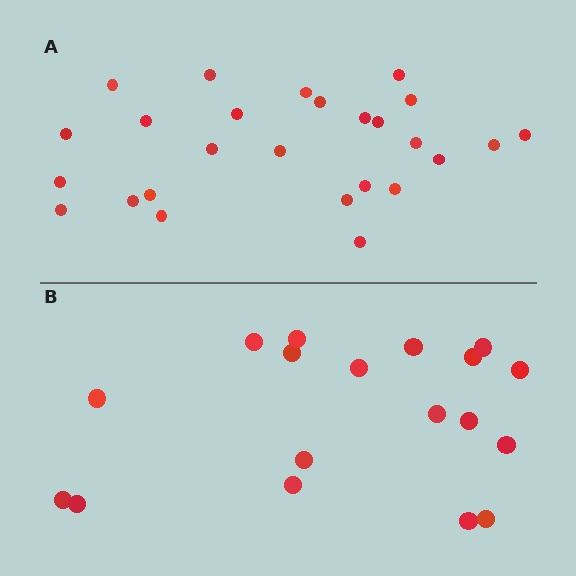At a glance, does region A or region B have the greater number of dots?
Region A (the top region) has more dots.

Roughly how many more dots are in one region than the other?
Region A has roughly 8 or so more dots than region B.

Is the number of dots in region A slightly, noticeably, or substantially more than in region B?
Region A has noticeably more, but not dramatically so. The ratio is roughly 1.4 to 1.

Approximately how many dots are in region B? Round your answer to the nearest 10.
About 20 dots. (The exact count is 18, which rounds to 20.)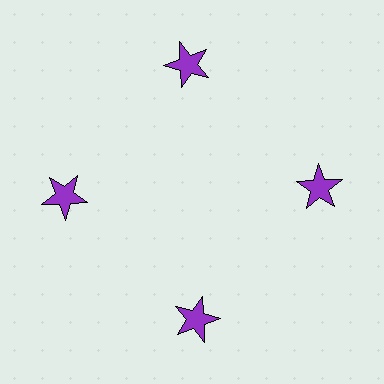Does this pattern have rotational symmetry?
Yes, this pattern has 4-fold rotational symmetry. It looks the same after rotating 90 degrees around the center.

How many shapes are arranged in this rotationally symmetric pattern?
There are 4 shapes, arranged in 4 groups of 1.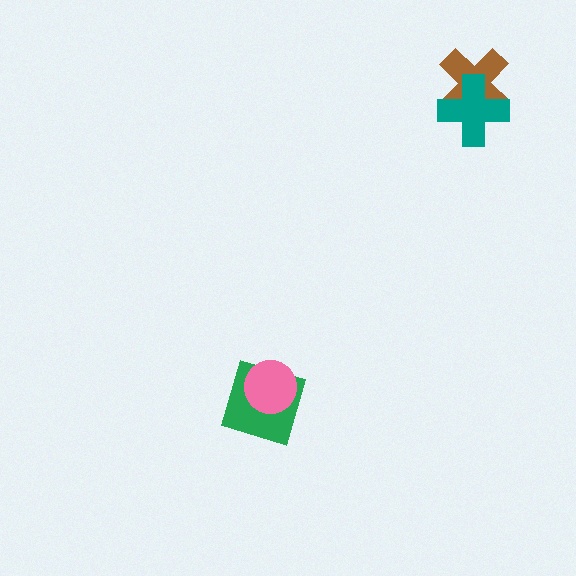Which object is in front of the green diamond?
The pink circle is in front of the green diamond.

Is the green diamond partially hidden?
Yes, it is partially covered by another shape.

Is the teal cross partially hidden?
No, no other shape covers it.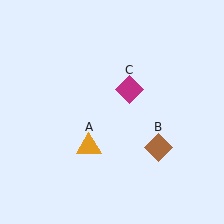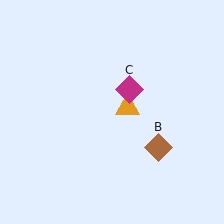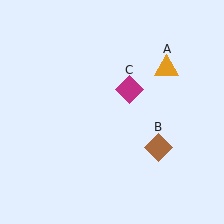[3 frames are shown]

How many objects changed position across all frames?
1 object changed position: orange triangle (object A).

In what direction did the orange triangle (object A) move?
The orange triangle (object A) moved up and to the right.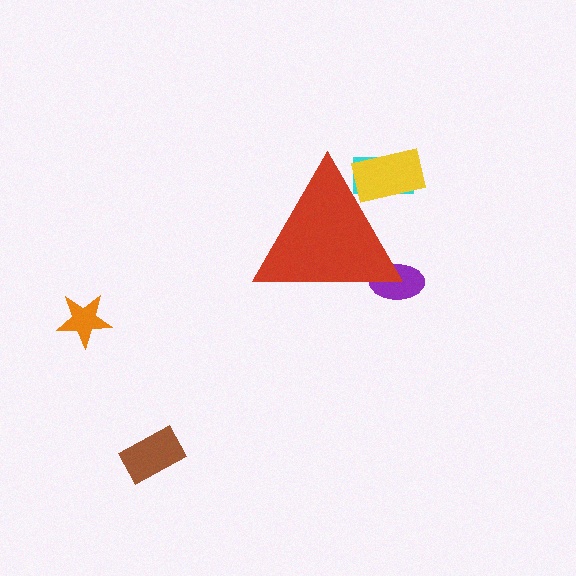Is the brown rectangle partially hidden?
No, the brown rectangle is fully visible.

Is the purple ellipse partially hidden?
Yes, the purple ellipse is partially hidden behind the red triangle.